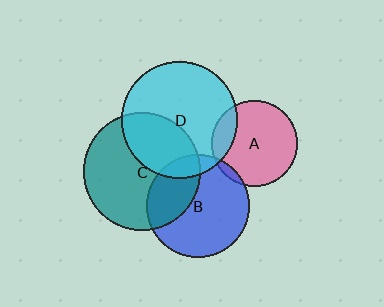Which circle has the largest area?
Circle C (teal).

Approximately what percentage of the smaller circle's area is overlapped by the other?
Approximately 35%.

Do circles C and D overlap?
Yes.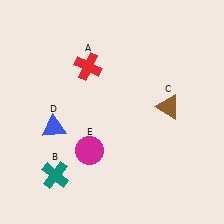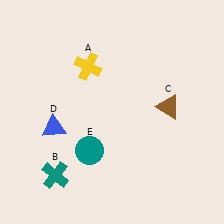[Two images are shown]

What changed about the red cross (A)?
In Image 1, A is red. In Image 2, it changed to yellow.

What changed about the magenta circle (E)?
In Image 1, E is magenta. In Image 2, it changed to teal.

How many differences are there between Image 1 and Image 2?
There are 2 differences between the two images.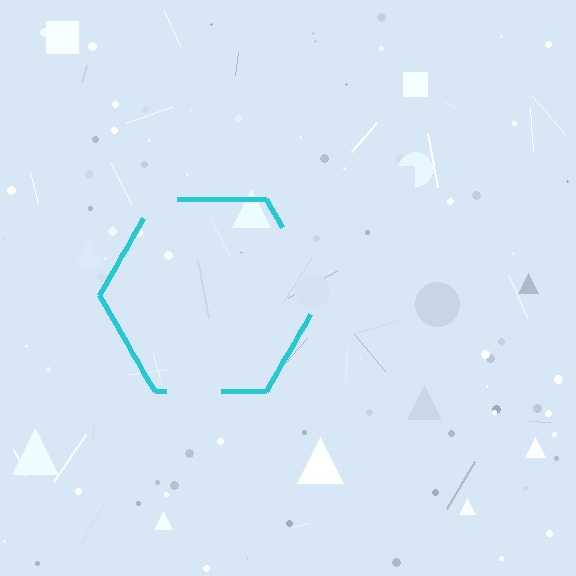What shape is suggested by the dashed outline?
The dashed outline suggests a hexagon.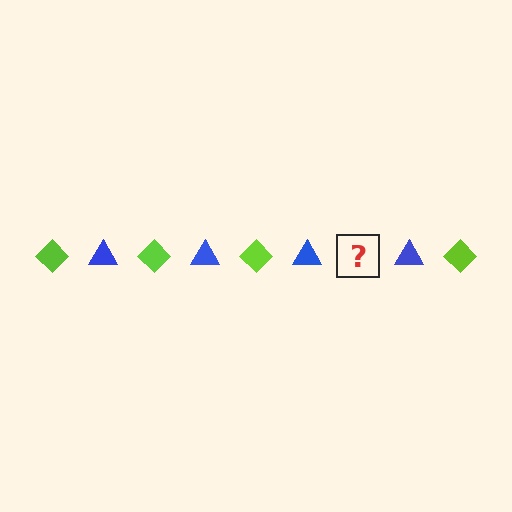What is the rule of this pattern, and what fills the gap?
The rule is that the pattern alternates between lime diamond and blue triangle. The gap should be filled with a lime diamond.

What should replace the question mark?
The question mark should be replaced with a lime diamond.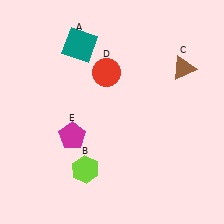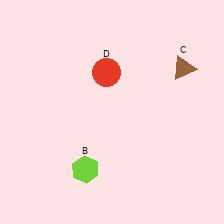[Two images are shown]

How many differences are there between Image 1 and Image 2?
There are 2 differences between the two images.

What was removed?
The magenta pentagon (E), the teal square (A) were removed in Image 2.